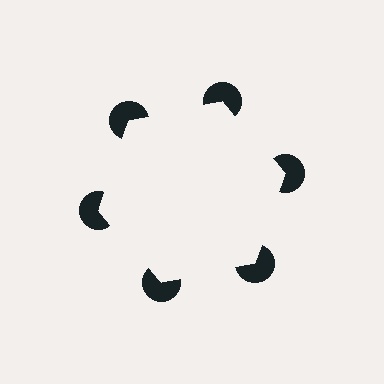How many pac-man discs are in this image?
There are 6 — one at each vertex of the illusory hexagon.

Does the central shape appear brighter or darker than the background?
It typically appears slightly brighter than the background, even though no actual brightness change is drawn.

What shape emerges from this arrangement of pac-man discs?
An illusory hexagon — its edges are inferred from the aligned wedge cuts in the pac-man discs, not physically drawn.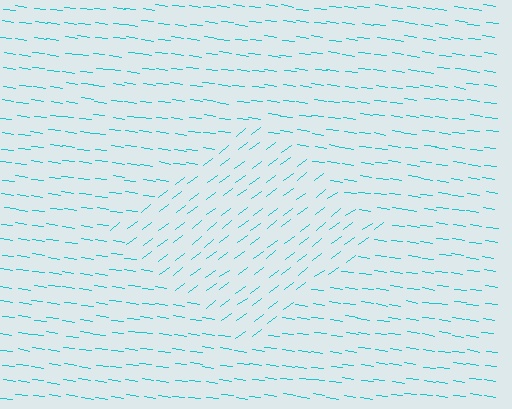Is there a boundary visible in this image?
Yes, there is a texture boundary formed by a change in line orientation.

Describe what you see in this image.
The image is filled with small cyan line segments. A diamond region in the image has lines oriented differently from the surrounding lines, creating a visible texture boundary.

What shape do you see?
I see a diamond.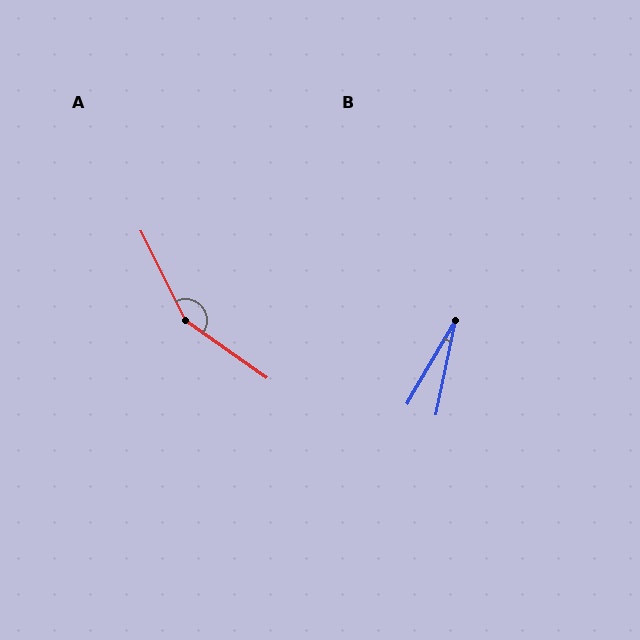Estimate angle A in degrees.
Approximately 151 degrees.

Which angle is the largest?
A, at approximately 151 degrees.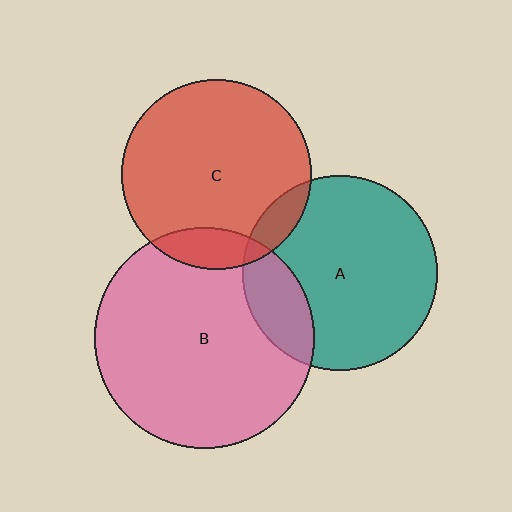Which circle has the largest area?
Circle B (pink).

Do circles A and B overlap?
Yes.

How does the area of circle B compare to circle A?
Approximately 1.3 times.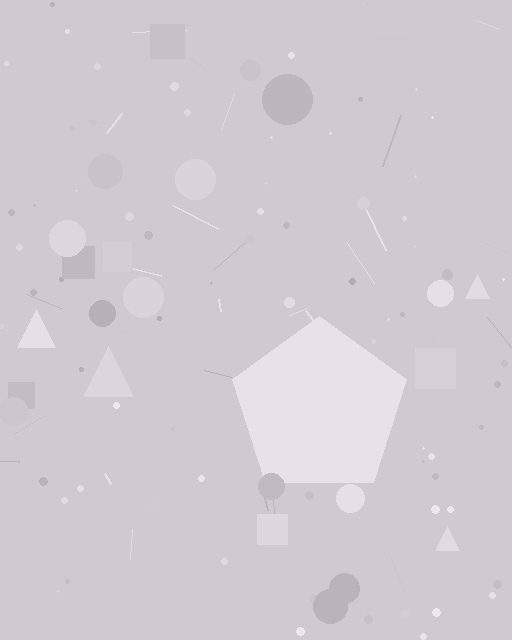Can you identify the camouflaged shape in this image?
The camouflaged shape is a pentagon.